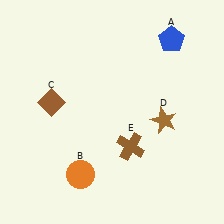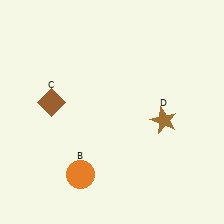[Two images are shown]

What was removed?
The brown cross (E), the blue pentagon (A) were removed in Image 2.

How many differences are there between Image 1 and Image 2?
There are 2 differences between the two images.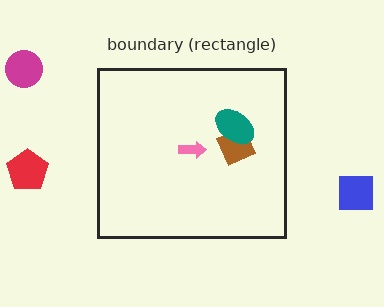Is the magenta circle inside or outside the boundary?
Outside.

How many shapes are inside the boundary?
3 inside, 3 outside.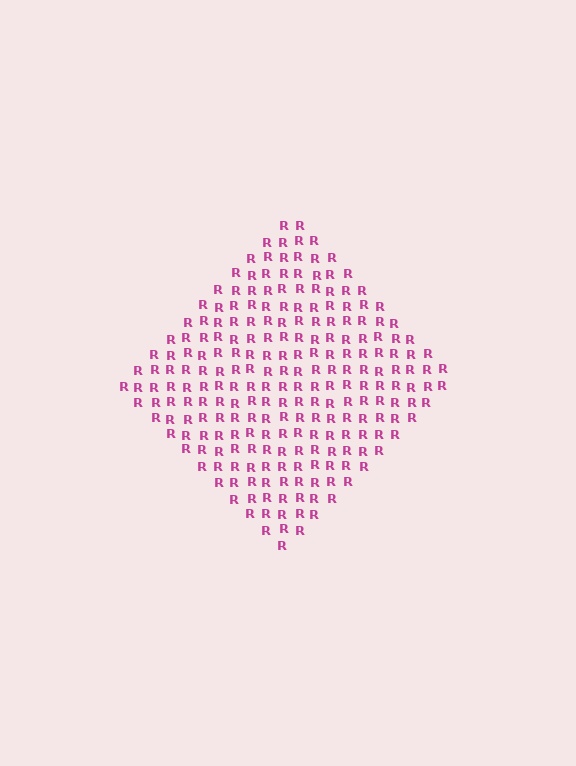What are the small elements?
The small elements are letter R's.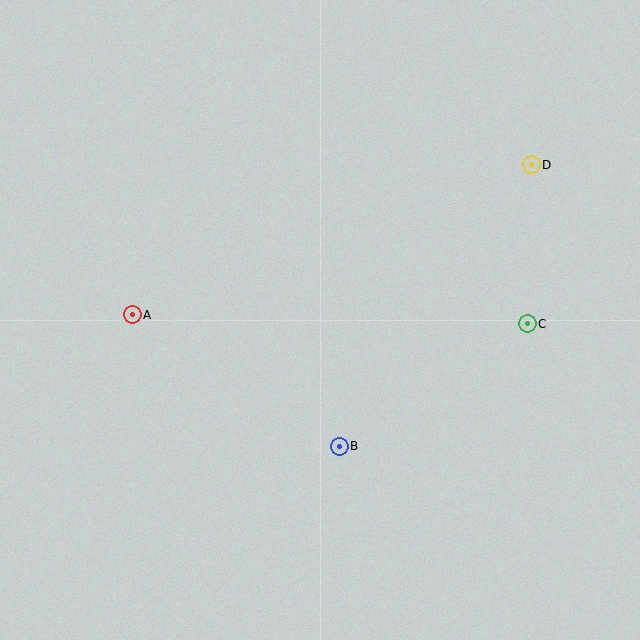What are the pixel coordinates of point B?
Point B is at (339, 446).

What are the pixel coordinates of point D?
Point D is at (531, 165).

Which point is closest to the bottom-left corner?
Point A is closest to the bottom-left corner.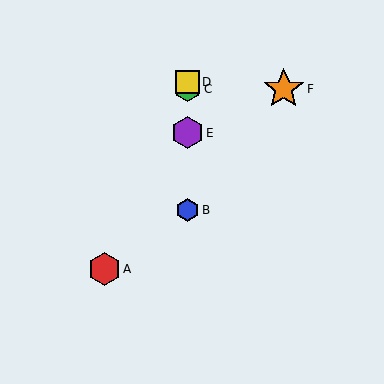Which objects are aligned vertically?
Objects B, C, D, E are aligned vertically.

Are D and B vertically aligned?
Yes, both are at x≈187.